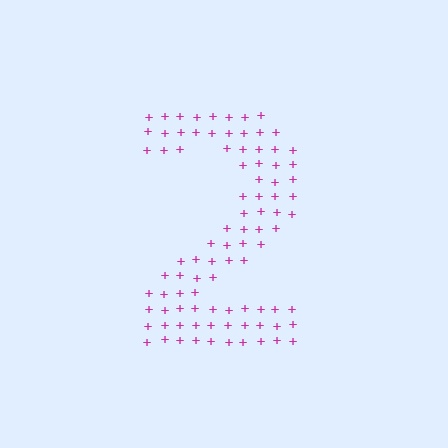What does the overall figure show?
The overall figure shows the digit 2.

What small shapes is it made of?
It is made of small plus signs.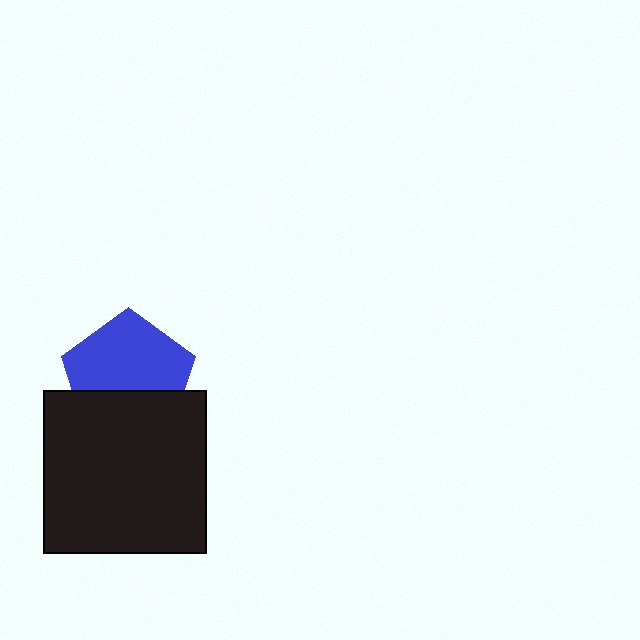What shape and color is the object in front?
The object in front is a black square.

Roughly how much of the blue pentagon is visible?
About half of it is visible (roughly 62%).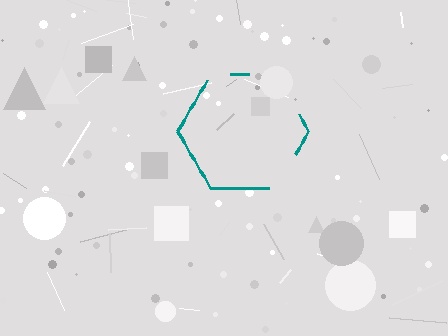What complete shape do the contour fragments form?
The contour fragments form a hexagon.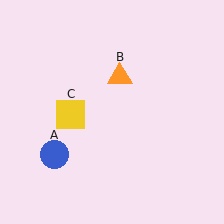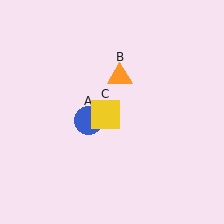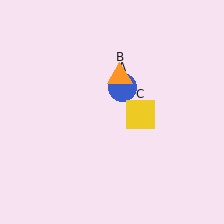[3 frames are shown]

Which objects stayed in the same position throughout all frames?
Orange triangle (object B) remained stationary.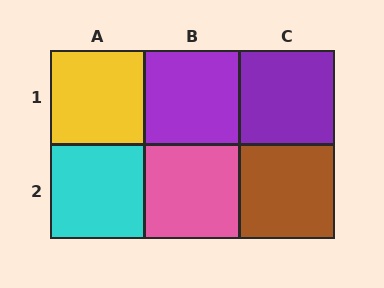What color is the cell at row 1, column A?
Yellow.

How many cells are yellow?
1 cell is yellow.